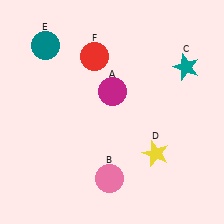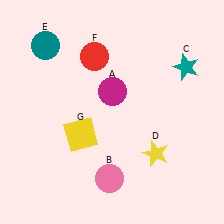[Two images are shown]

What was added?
A yellow square (G) was added in Image 2.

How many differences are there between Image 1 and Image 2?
There is 1 difference between the two images.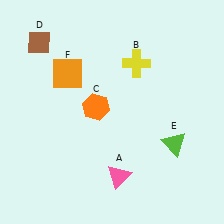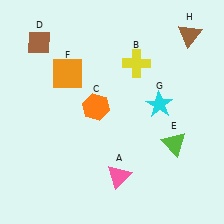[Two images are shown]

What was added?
A cyan star (G), a brown triangle (H) were added in Image 2.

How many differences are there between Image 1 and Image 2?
There are 2 differences between the two images.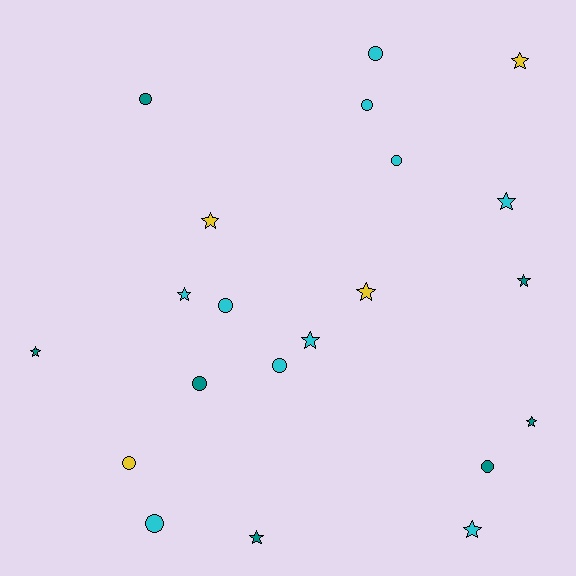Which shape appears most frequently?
Star, with 11 objects.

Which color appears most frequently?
Cyan, with 10 objects.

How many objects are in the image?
There are 21 objects.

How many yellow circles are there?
There is 1 yellow circle.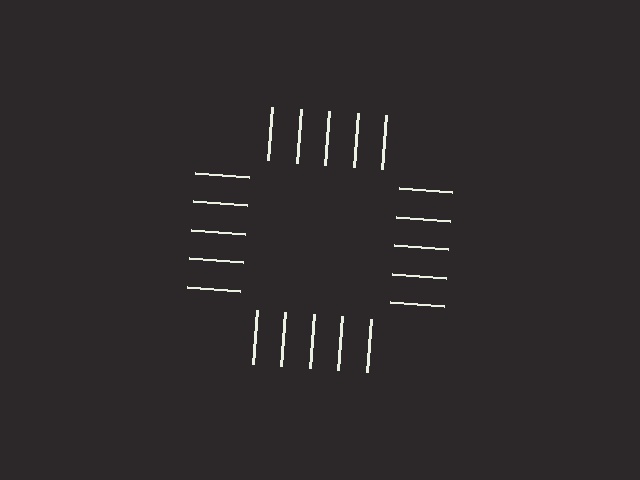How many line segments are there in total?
20 — 5 along each of the 4 edges.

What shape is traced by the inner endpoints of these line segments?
An illusory square — the line segments terminate on its edges but no continuous stroke is drawn.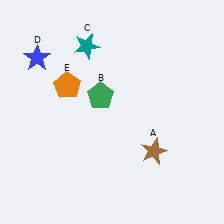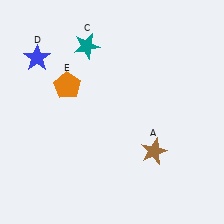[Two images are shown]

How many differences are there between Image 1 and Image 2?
There is 1 difference between the two images.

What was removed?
The green pentagon (B) was removed in Image 2.